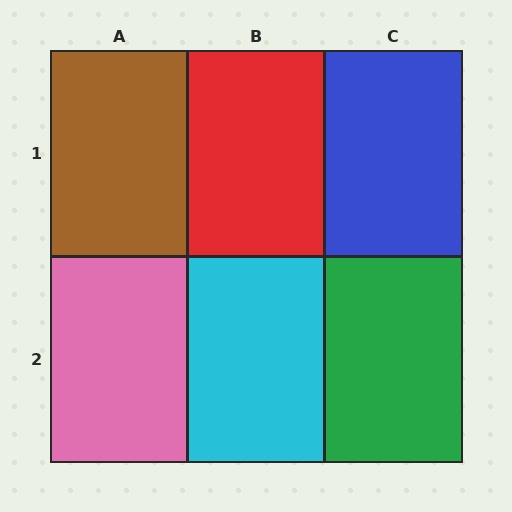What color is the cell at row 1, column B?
Red.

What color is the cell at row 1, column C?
Blue.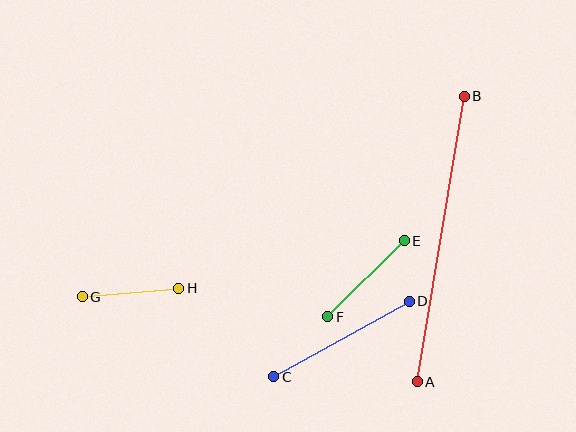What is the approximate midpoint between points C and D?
The midpoint is at approximately (341, 339) pixels.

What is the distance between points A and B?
The distance is approximately 290 pixels.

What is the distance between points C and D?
The distance is approximately 155 pixels.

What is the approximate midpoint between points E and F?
The midpoint is at approximately (366, 279) pixels.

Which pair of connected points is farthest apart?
Points A and B are farthest apart.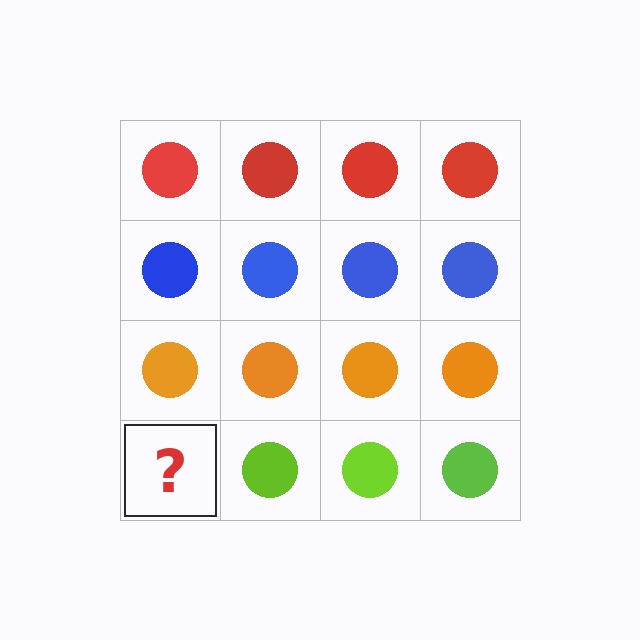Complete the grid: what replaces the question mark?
The question mark should be replaced with a lime circle.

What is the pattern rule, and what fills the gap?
The rule is that each row has a consistent color. The gap should be filled with a lime circle.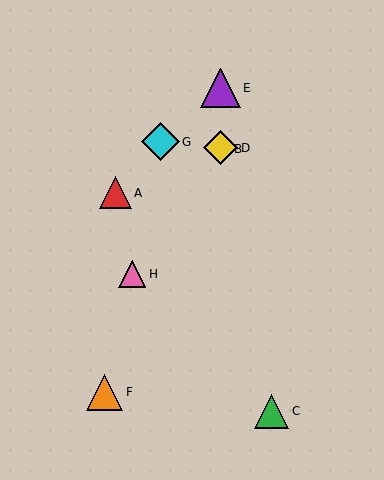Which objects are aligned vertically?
Objects B, D, E are aligned vertically.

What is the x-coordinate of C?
Object C is at x≈272.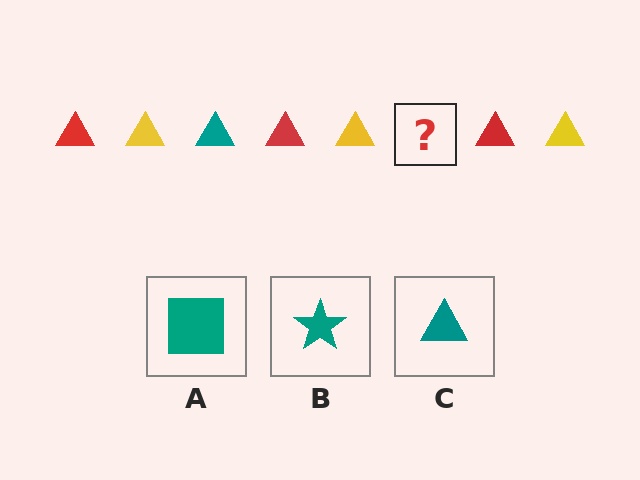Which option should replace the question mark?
Option C.